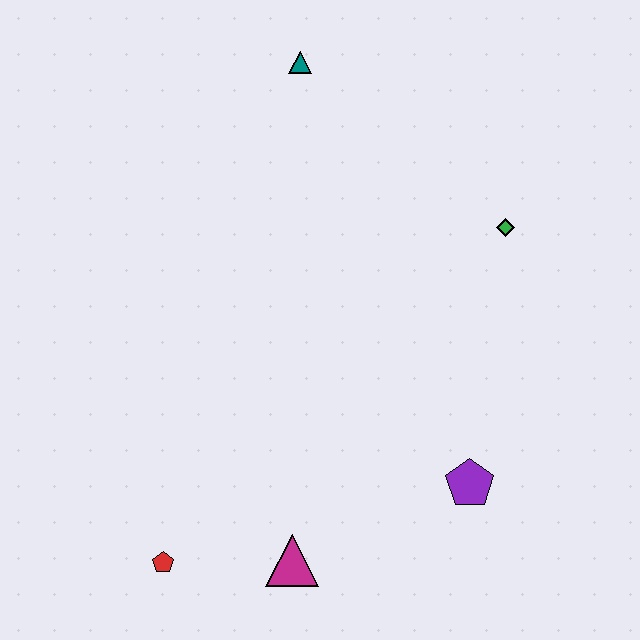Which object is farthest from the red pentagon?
The teal triangle is farthest from the red pentagon.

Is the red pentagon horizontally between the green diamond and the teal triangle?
No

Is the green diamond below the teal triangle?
Yes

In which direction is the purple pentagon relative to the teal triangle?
The purple pentagon is below the teal triangle.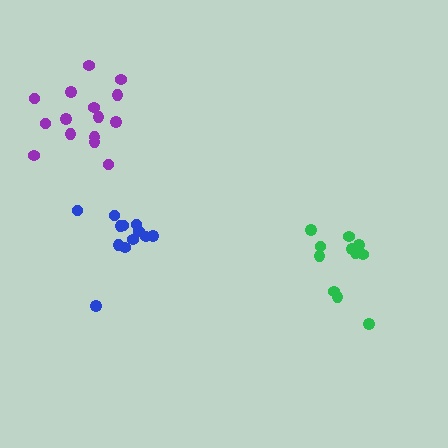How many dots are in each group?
Group 1: 11 dots, Group 2: 15 dots, Group 3: 12 dots (38 total).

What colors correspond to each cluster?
The clusters are colored: green, purple, blue.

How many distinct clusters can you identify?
There are 3 distinct clusters.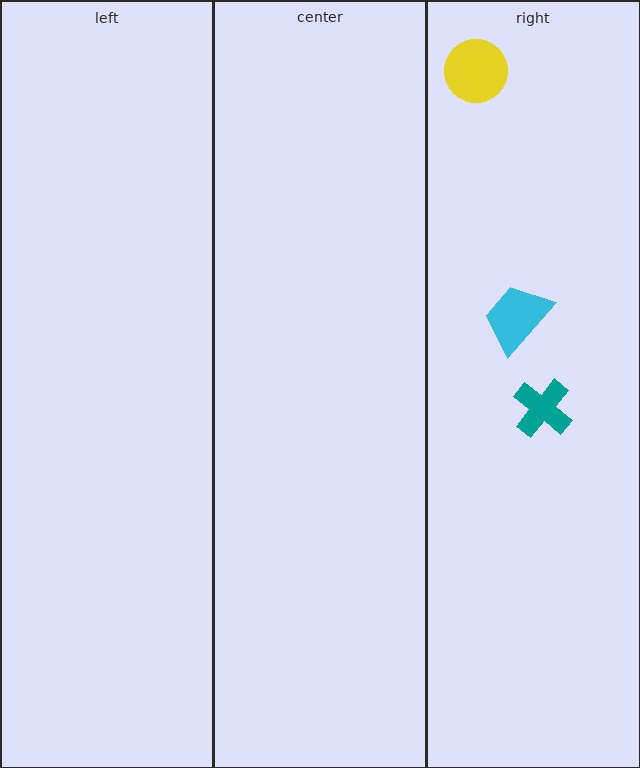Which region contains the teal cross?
The right region.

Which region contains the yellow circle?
The right region.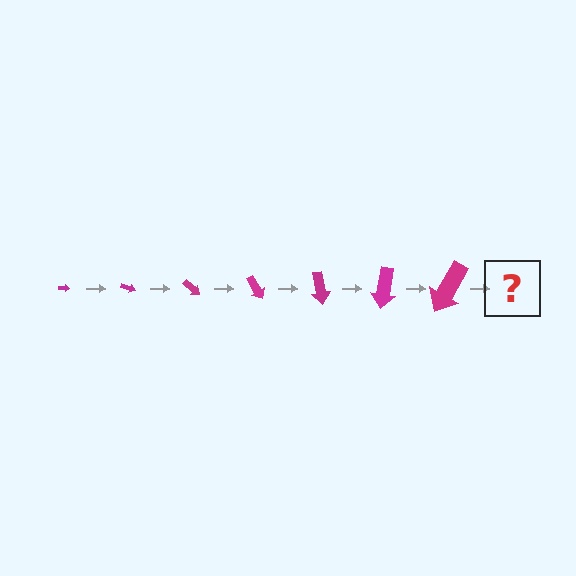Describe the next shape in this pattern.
It should be an arrow, larger than the previous one and rotated 140 degrees from the start.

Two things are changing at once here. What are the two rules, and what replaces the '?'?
The two rules are that the arrow grows larger each step and it rotates 20 degrees each step. The '?' should be an arrow, larger than the previous one and rotated 140 degrees from the start.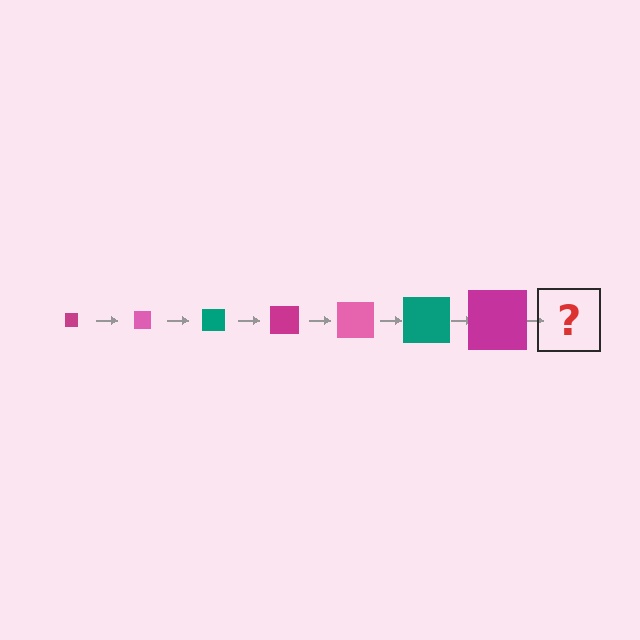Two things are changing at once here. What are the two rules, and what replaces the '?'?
The two rules are that the square grows larger each step and the color cycles through magenta, pink, and teal. The '?' should be a pink square, larger than the previous one.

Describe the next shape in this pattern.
It should be a pink square, larger than the previous one.